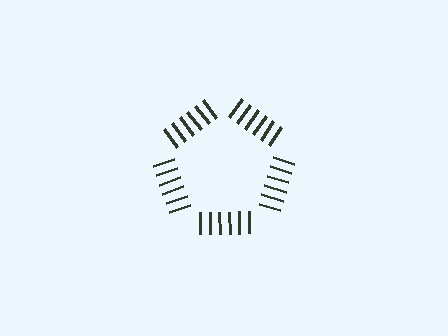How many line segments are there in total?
30 — 6 along each of the 5 edges.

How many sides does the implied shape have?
5 sides — the line-ends trace a pentagon.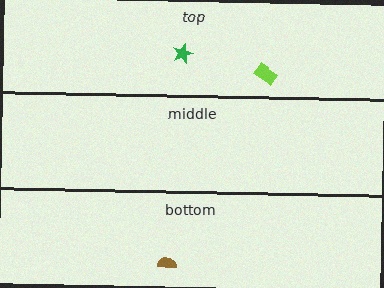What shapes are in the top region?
The green star, the lime rectangle.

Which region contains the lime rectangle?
The top region.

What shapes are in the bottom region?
The brown semicircle.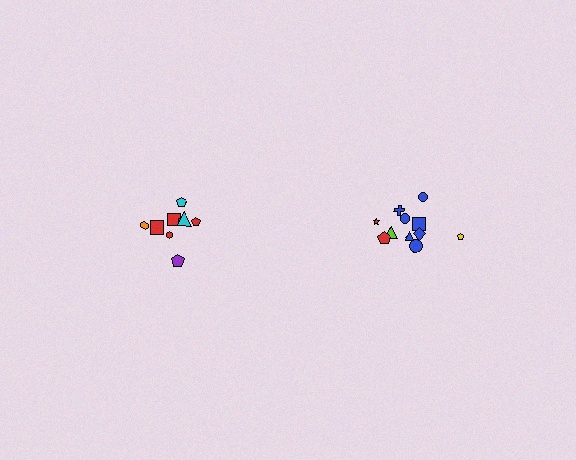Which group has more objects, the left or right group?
The right group.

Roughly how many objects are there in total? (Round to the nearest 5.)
Roughly 20 objects in total.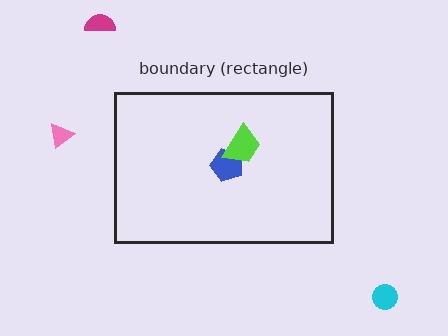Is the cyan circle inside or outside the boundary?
Outside.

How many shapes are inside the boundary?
2 inside, 3 outside.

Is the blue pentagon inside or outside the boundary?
Inside.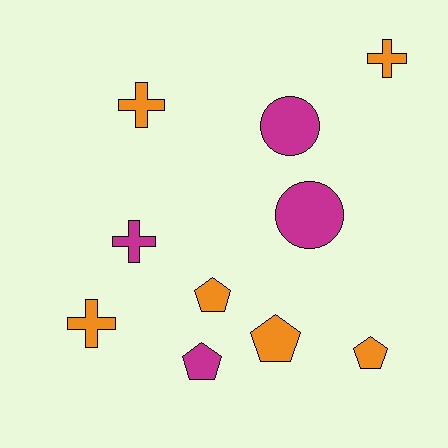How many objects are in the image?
There are 10 objects.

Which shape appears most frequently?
Cross, with 4 objects.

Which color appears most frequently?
Orange, with 6 objects.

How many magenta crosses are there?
There is 1 magenta cross.